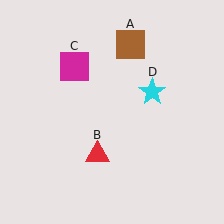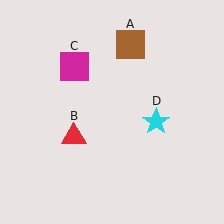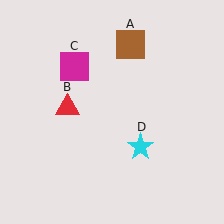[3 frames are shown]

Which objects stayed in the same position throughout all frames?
Brown square (object A) and magenta square (object C) remained stationary.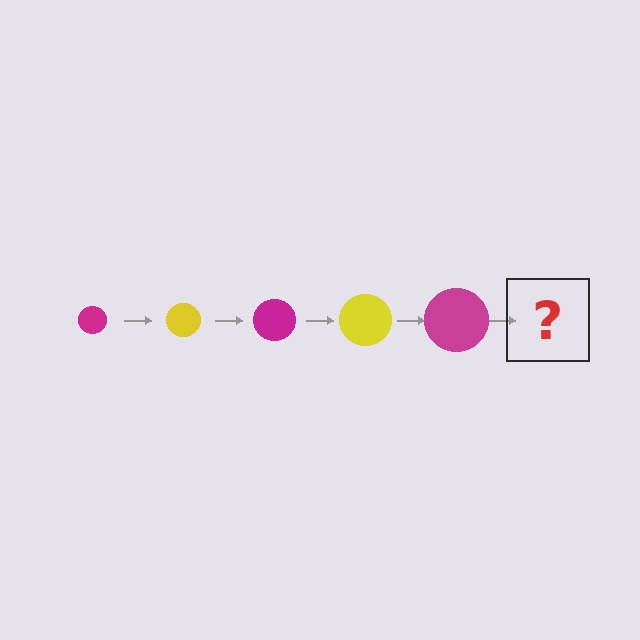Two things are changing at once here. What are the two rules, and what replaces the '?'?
The two rules are that the circle grows larger each step and the color cycles through magenta and yellow. The '?' should be a yellow circle, larger than the previous one.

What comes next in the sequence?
The next element should be a yellow circle, larger than the previous one.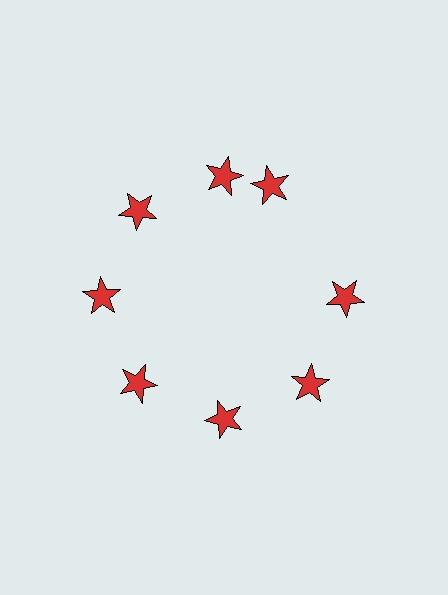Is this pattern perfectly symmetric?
No. The 8 red stars are arranged in a ring, but one element near the 2 o'clock position is rotated out of alignment along the ring, breaking the 8-fold rotational symmetry.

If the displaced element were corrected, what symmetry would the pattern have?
It would have 8-fold rotational symmetry — the pattern would map onto itself every 45 degrees.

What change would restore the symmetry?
The symmetry would be restored by rotating it back into even spacing with its neighbors so that all 8 stars sit at equal angles and equal distance from the center.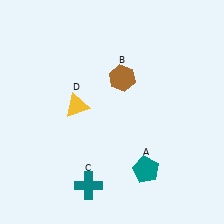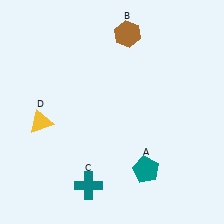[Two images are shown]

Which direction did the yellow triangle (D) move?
The yellow triangle (D) moved left.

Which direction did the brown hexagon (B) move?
The brown hexagon (B) moved up.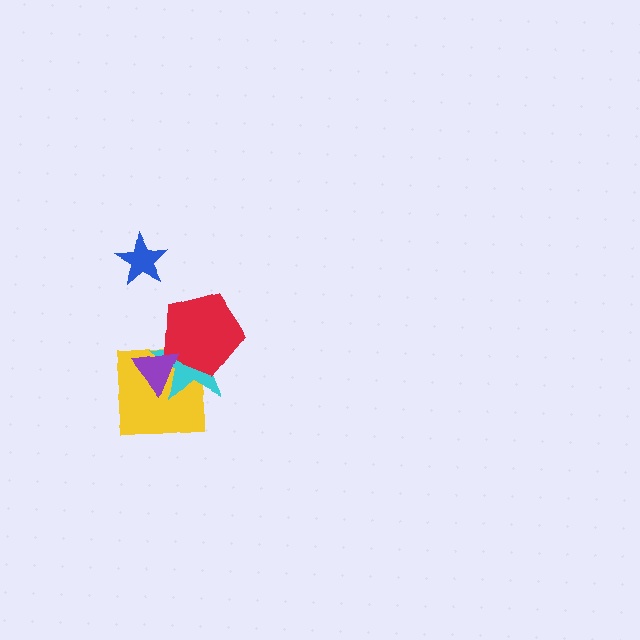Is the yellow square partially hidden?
Yes, it is partially covered by another shape.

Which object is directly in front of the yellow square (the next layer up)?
The cyan star is directly in front of the yellow square.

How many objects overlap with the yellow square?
3 objects overlap with the yellow square.